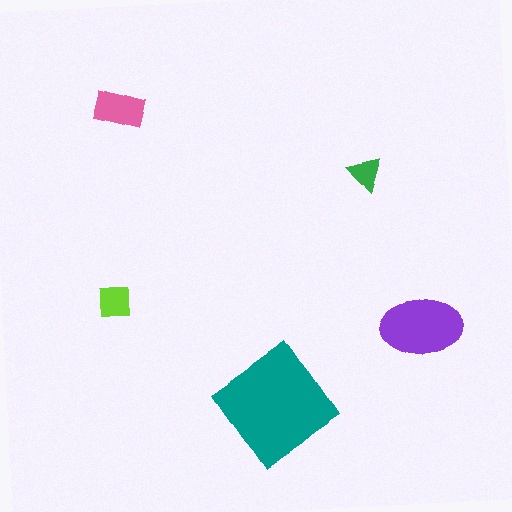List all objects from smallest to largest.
The green triangle, the lime square, the pink rectangle, the purple ellipse, the teal diamond.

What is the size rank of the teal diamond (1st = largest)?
1st.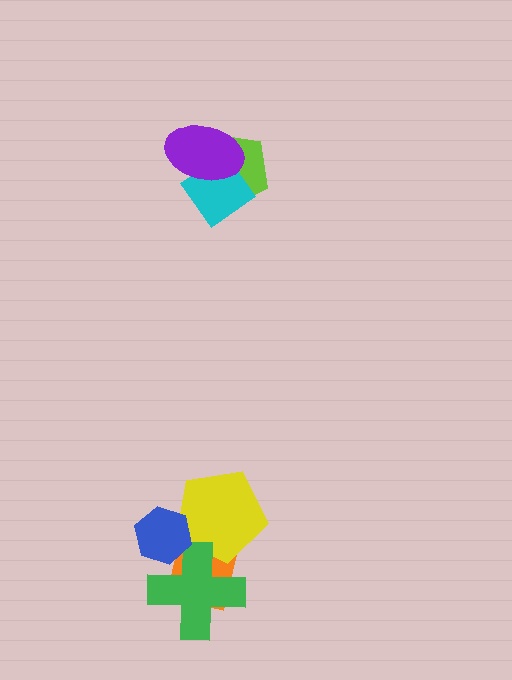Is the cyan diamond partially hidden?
Yes, it is partially covered by another shape.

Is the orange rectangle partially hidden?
Yes, it is partially covered by another shape.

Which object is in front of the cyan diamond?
The purple ellipse is in front of the cyan diamond.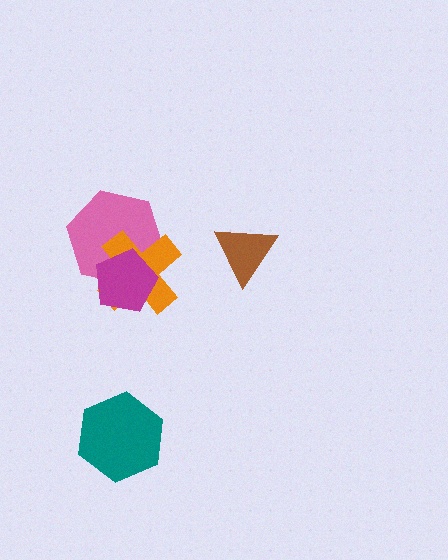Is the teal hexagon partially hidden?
No, no other shape covers it.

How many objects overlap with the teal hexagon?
0 objects overlap with the teal hexagon.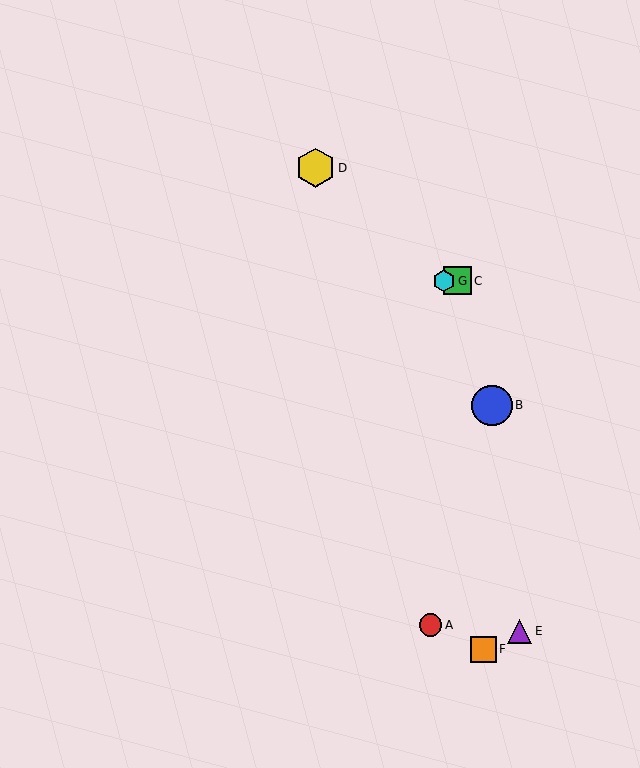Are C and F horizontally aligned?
No, C is at y≈281 and F is at y≈649.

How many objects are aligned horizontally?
2 objects (C, G) are aligned horizontally.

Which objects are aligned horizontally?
Objects C, G are aligned horizontally.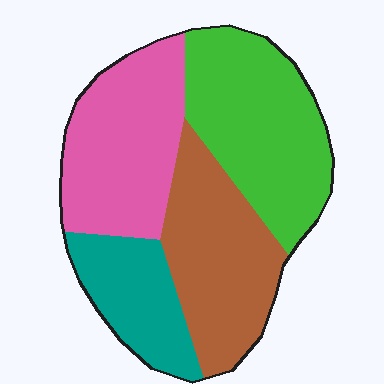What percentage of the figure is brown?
Brown takes up between a sixth and a third of the figure.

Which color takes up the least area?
Teal, at roughly 15%.